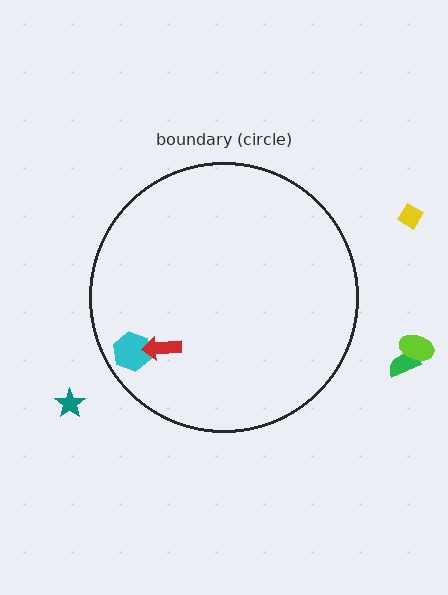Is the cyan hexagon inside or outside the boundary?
Inside.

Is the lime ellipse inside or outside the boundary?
Outside.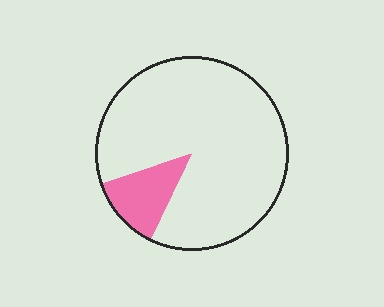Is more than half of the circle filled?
No.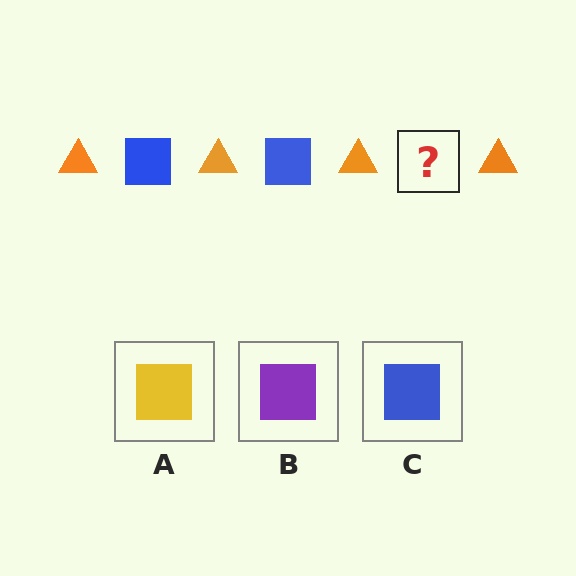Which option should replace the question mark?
Option C.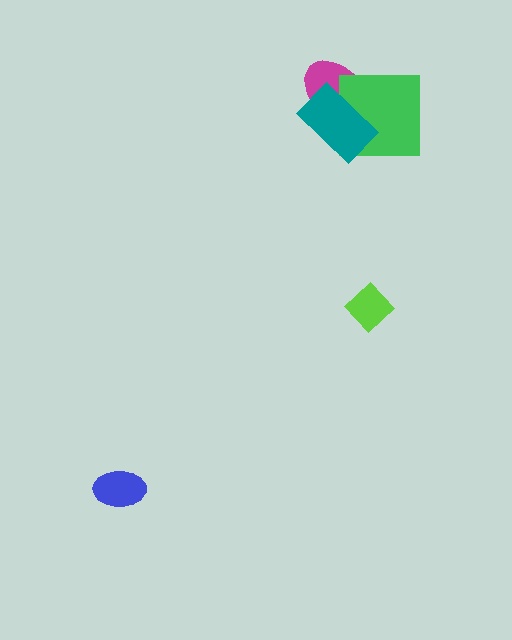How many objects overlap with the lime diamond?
0 objects overlap with the lime diamond.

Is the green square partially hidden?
Yes, it is partially covered by another shape.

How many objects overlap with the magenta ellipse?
2 objects overlap with the magenta ellipse.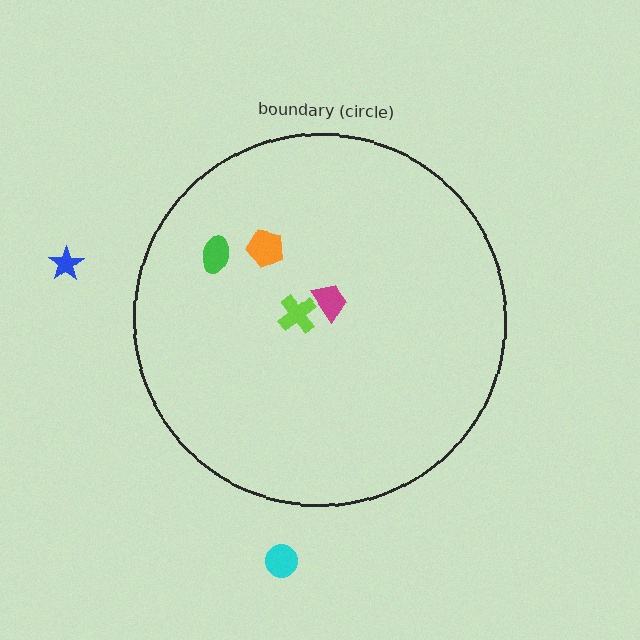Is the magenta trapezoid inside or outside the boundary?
Inside.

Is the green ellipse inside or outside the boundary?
Inside.